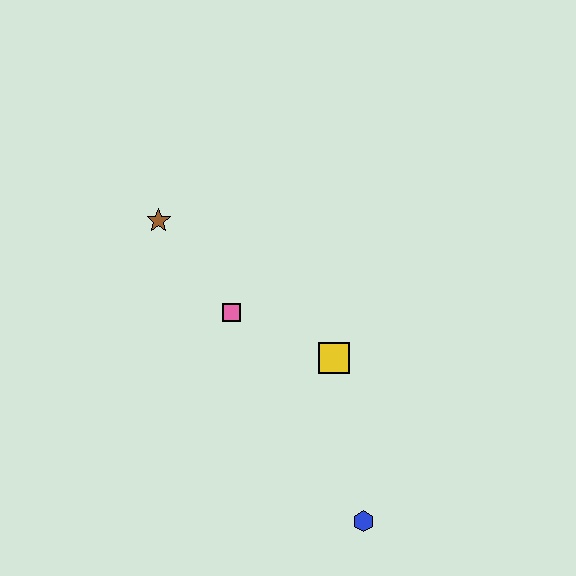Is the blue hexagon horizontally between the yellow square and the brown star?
No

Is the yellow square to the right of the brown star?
Yes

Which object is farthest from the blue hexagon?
The brown star is farthest from the blue hexagon.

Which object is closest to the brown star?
The pink square is closest to the brown star.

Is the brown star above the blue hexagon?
Yes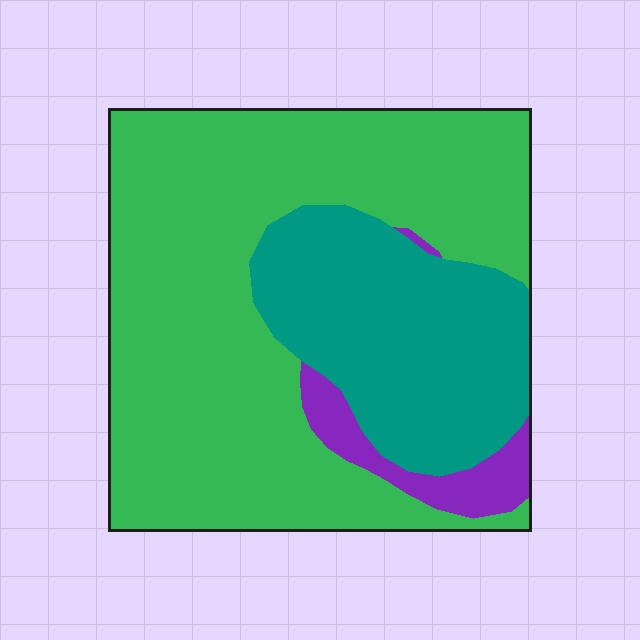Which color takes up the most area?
Green, at roughly 65%.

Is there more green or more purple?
Green.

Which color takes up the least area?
Purple, at roughly 5%.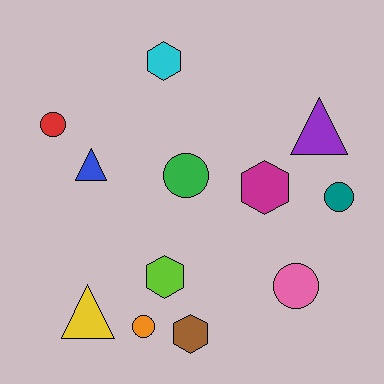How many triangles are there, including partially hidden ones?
There are 3 triangles.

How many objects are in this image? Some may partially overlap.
There are 12 objects.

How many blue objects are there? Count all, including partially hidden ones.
There is 1 blue object.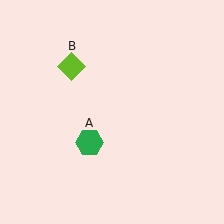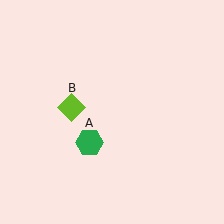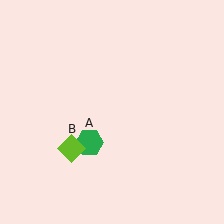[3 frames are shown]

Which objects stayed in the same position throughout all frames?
Green hexagon (object A) remained stationary.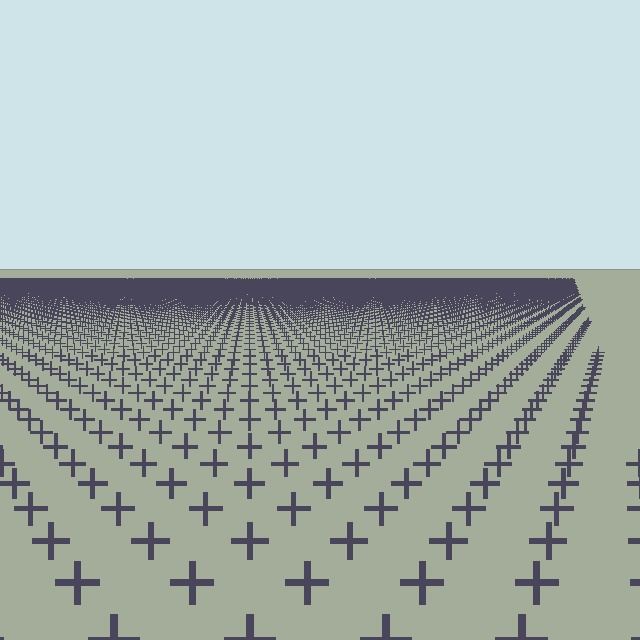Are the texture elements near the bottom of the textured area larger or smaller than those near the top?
Larger. Near the bottom, elements are closer to the viewer and appear at a bigger on-screen size.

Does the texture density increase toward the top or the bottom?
Density increases toward the top.